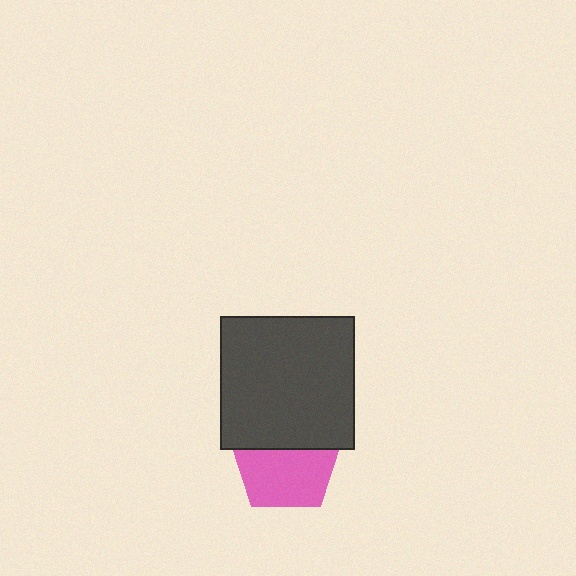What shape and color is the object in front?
The object in front is a dark gray square.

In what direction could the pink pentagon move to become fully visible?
The pink pentagon could move down. That would shift it out from behind the dark gray square entirely.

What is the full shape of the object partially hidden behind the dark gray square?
The partially hidden object is a pink pentagon.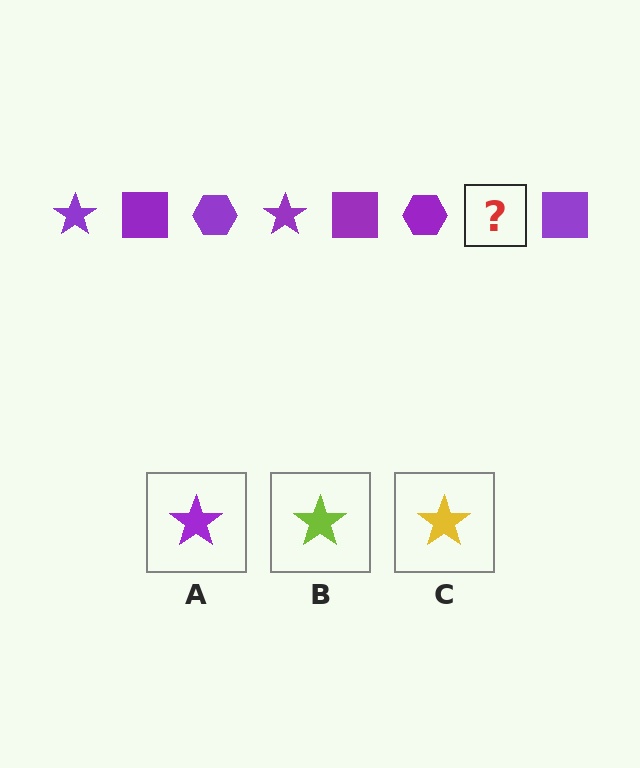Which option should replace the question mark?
Option A.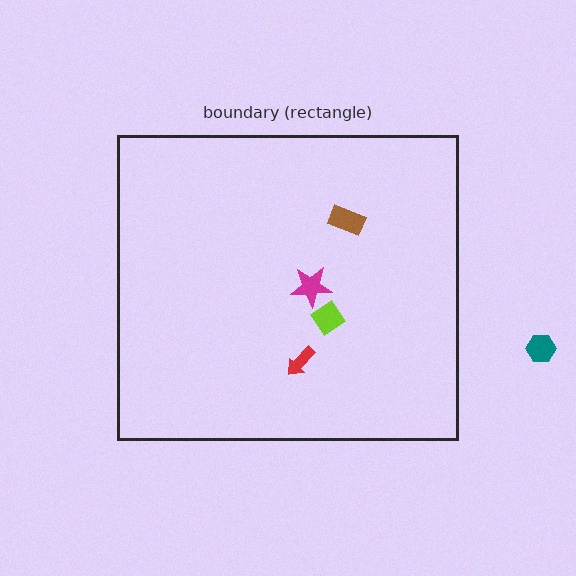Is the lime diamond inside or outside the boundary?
Inside.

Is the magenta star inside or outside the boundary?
Inside.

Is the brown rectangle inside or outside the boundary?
Inside.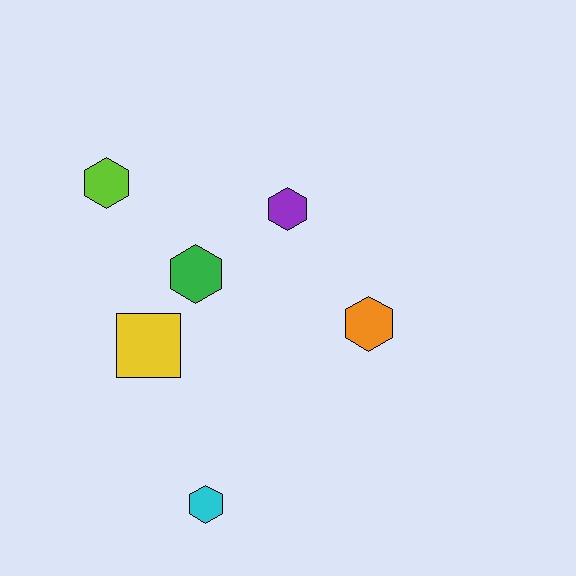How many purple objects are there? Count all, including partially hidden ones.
There is 1 purple object.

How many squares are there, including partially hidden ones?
There is 1 square.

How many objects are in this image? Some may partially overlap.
There are 6 objects.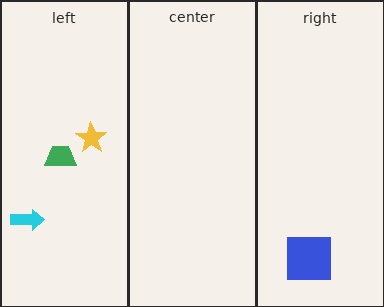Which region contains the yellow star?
The left region.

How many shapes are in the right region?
1.